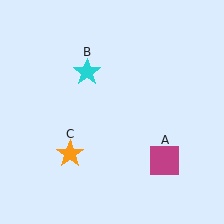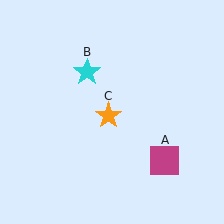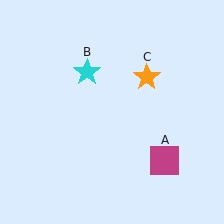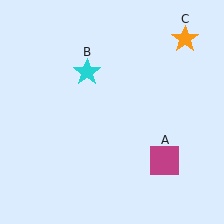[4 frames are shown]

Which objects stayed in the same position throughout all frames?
Magenta square (object A) and cyan star (object B) remained stationary.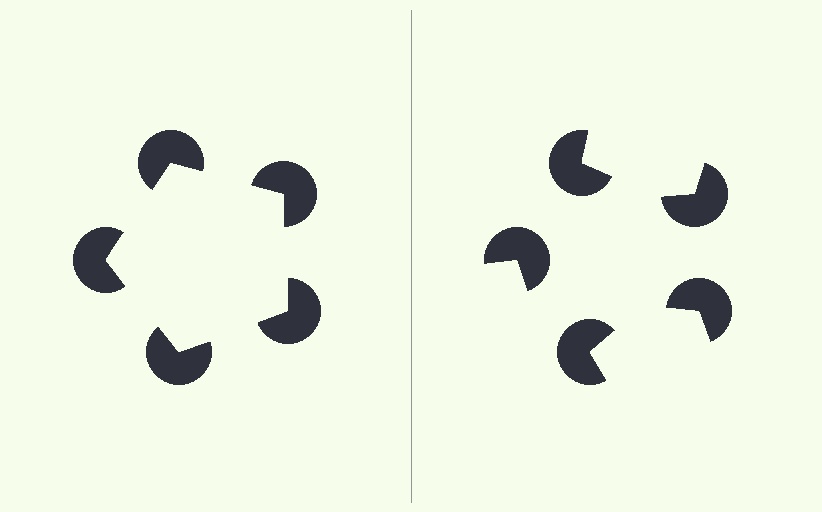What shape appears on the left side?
An illusory pentagon.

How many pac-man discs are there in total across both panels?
10 — 5 on each side.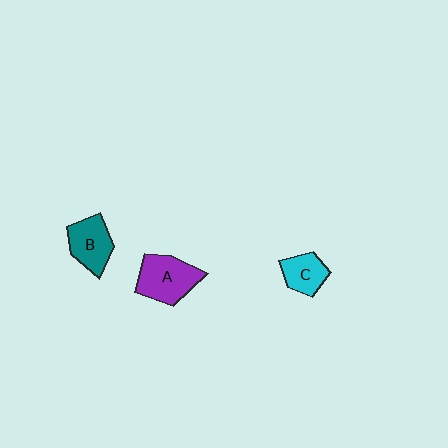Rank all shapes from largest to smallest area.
From largest to smallest: A (purple), B (teal), C (cyan).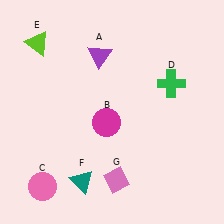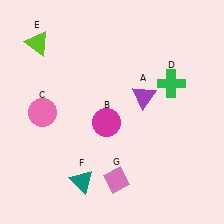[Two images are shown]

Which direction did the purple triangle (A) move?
The purple triangle (A) moved right.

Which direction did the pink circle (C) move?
The pink circle (C) moved up.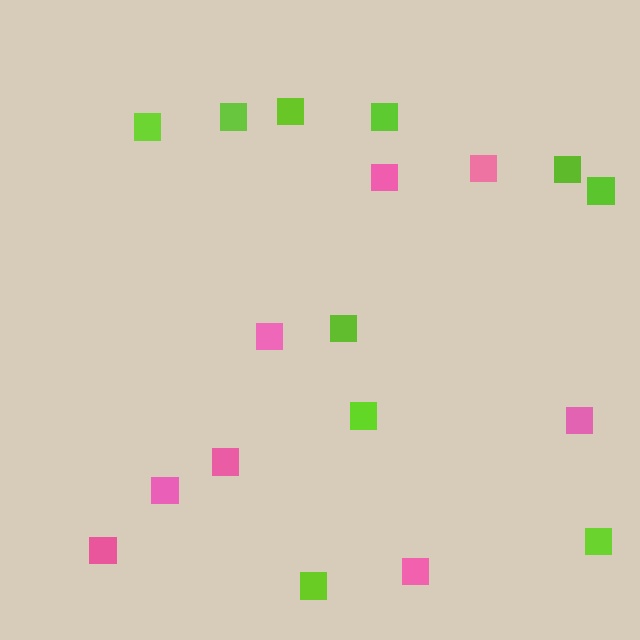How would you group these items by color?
There are 2 groups: one group of pink squares (8) and one group of lime squares (10).